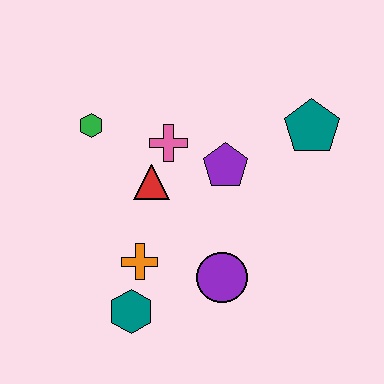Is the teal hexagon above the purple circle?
No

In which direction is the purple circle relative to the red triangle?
The purple circle is below the red triangle.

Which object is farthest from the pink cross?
The teal hexagon is farthest from the pink cross.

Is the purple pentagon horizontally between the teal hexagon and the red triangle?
No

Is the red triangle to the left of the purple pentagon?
Yes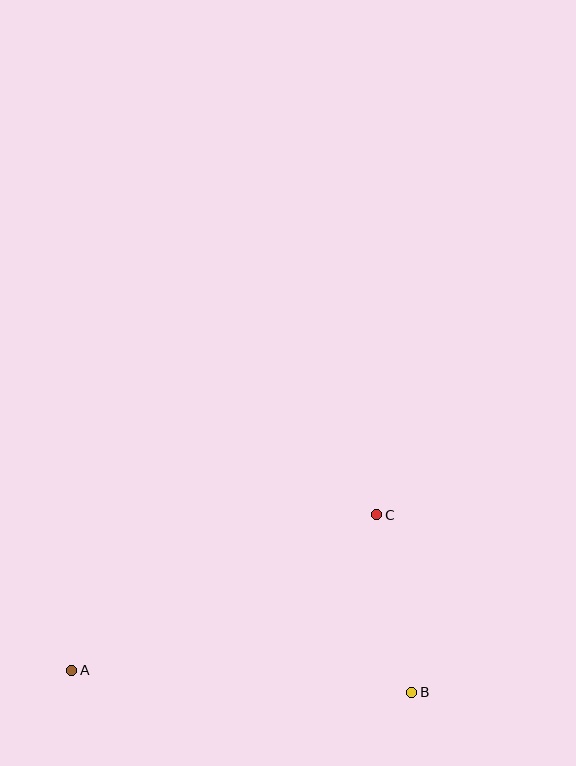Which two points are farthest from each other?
Points A and C are farthest from each other.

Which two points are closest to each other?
Points B and C are closest to each other.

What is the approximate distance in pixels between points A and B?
The distance between A and B is approximately 341 pixels.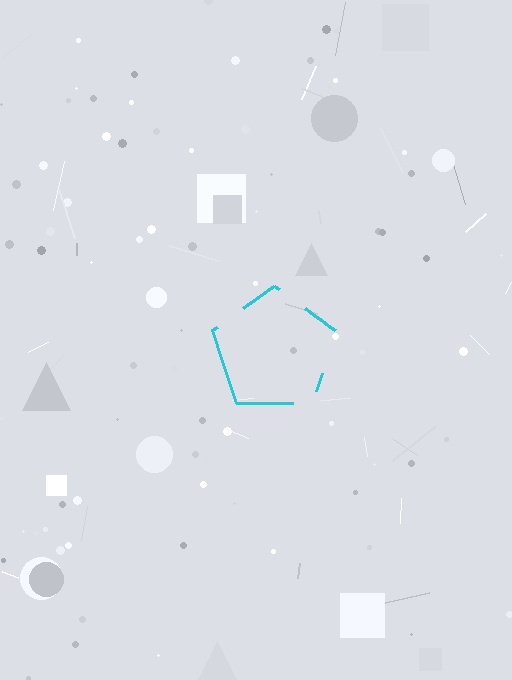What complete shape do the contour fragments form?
The contour fragments form a pentagon.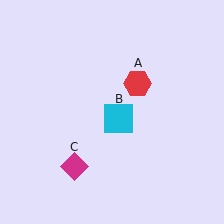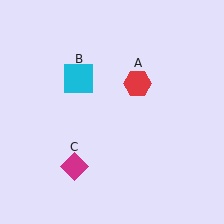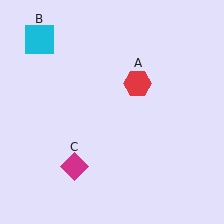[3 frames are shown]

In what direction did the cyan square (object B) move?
The cyan square (object B) moved up and to the left.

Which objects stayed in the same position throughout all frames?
Red hexagon (object A) and magenta diamond (object C) remained stationary.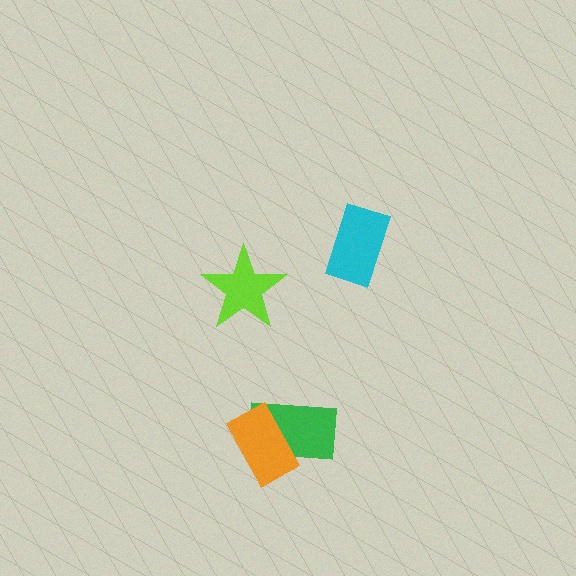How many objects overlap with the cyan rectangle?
0 objects overlap with the cyan rectangle.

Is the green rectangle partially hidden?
Yes, it is partially covered by another shape.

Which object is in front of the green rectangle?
The orange rectangle is in front of the green rectangle.